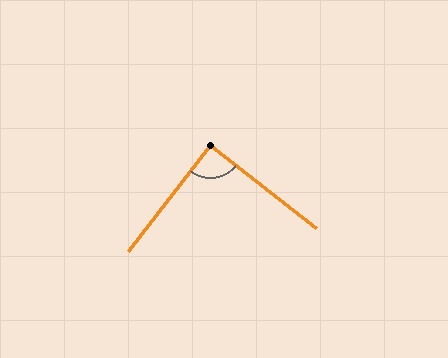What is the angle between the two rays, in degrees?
Approximately 90 degrees.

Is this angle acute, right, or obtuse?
It is approximately a right angle.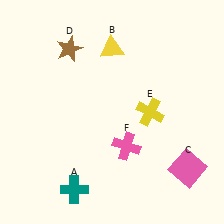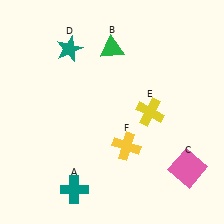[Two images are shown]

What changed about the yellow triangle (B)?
In Image 1, B is yellow. In Image 2, it changed to green.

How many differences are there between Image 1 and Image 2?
There are 3 differences between the two images.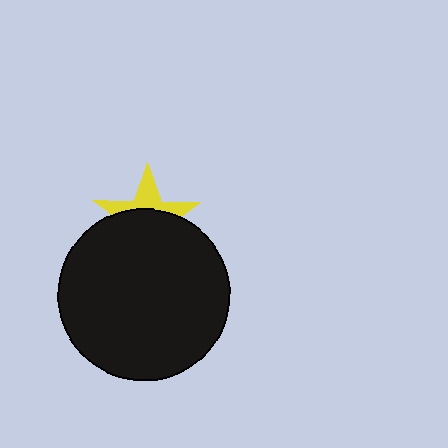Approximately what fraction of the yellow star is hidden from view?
Roughly 62% of the yellow star is hidden behind the black circle.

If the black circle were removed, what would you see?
You would see the complete yellow star.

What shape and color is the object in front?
The object in front is a black circle.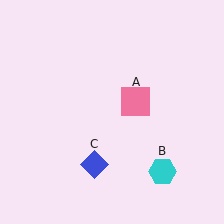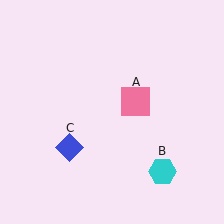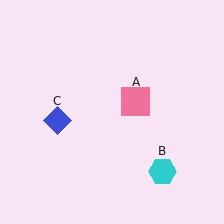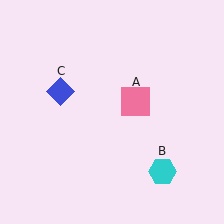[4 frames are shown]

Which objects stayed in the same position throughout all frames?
Pink square (object A) and cyan hexagon (object B) remained stationary.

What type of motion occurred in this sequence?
The blue diamond (object C) rotated clockwise around the center of the scene.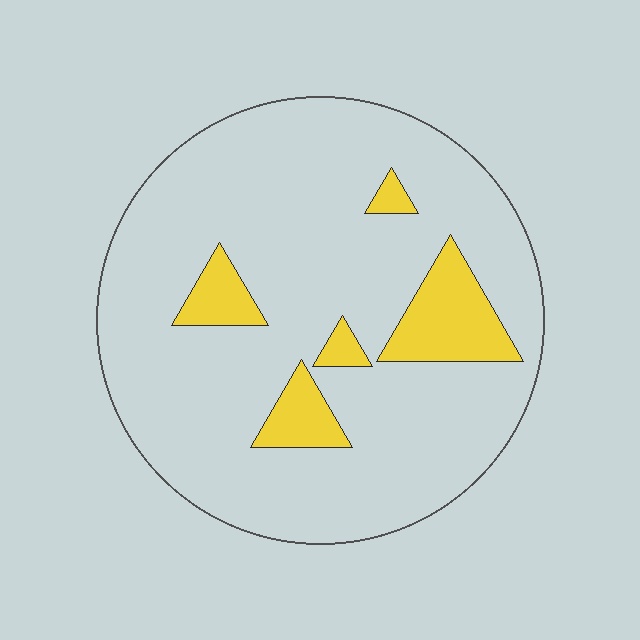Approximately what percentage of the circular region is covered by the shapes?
Approximately 15%.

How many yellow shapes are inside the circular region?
5.